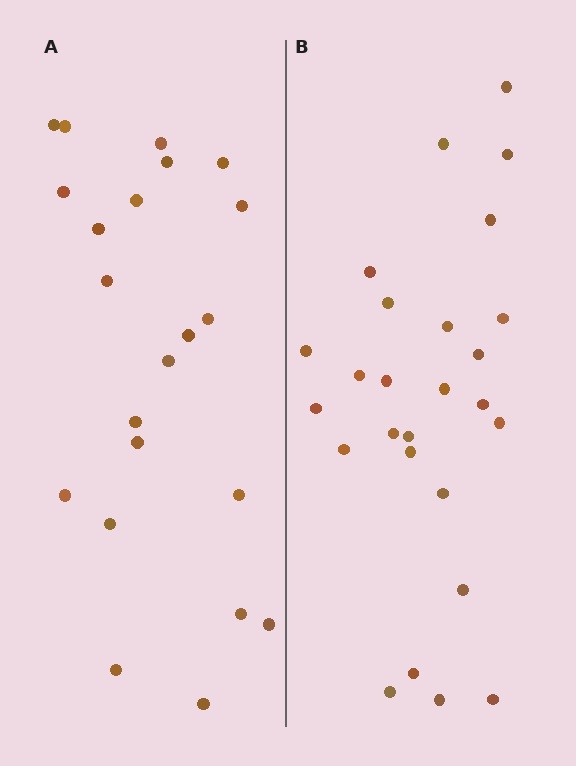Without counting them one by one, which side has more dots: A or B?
Region B (the right region) has more dots.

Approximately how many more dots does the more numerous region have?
Region B has about 4 more dots than region A.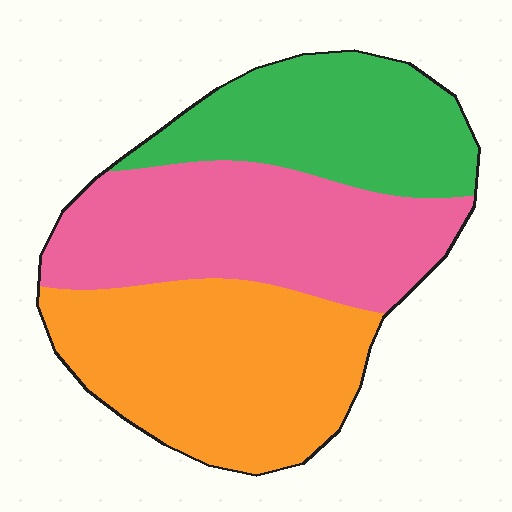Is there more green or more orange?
Orange.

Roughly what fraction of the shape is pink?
Pink takes up about three eighths (3/8) of the shape.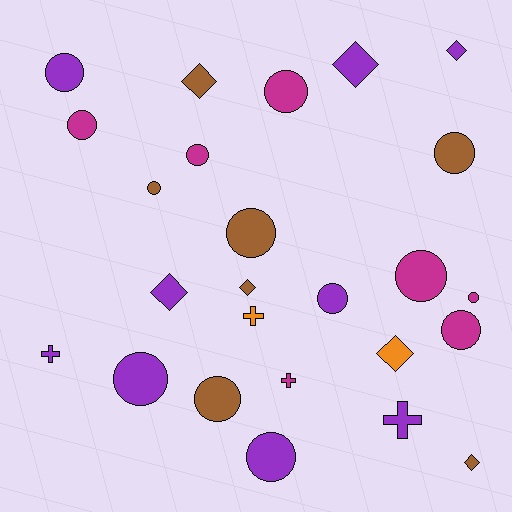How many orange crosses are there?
There is 1 orange cross.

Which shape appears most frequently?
Circle, with 14 objects.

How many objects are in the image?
There are 25 objects.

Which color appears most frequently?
Purple, with 9 objects.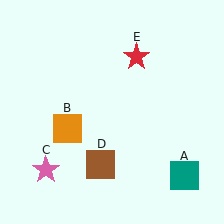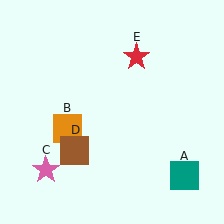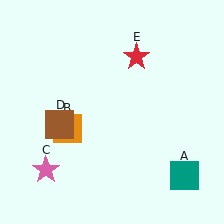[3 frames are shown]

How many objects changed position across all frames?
1 object changed position: brown square (object D).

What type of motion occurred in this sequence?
The brown square (object D) rotated clockwise around the center of the scene.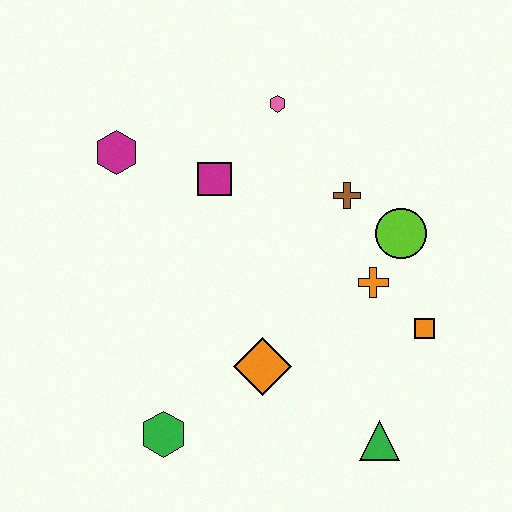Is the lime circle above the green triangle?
Yes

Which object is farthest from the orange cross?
The magenta hexagon is farthest from the orange cross.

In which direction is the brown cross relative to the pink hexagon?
The brown cross is below the pink hexagon.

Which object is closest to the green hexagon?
The orange diamond is closest to the green hexagon.